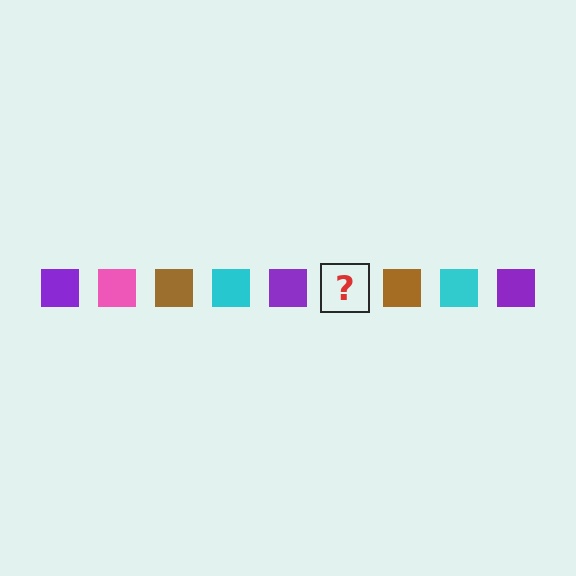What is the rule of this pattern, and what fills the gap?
The rule is that the pattern cycles through purple, pink, brown, cyan squares. The gap should be filled with a pink square.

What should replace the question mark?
The question mark should be replaced with a pink square.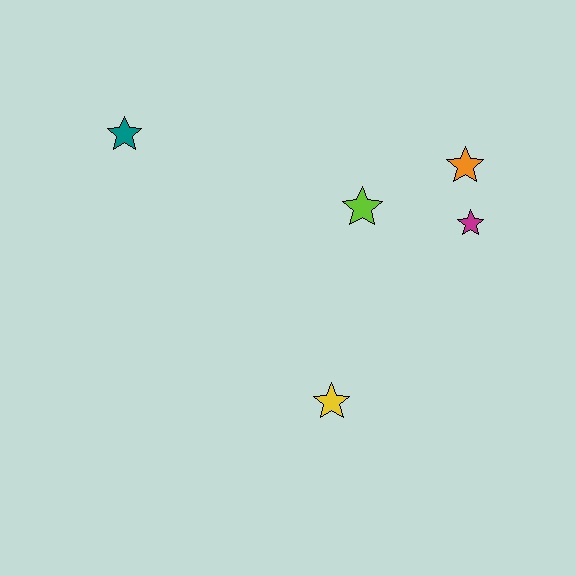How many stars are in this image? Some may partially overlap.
There are 5 stars.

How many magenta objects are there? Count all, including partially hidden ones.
There is 1 magenta object.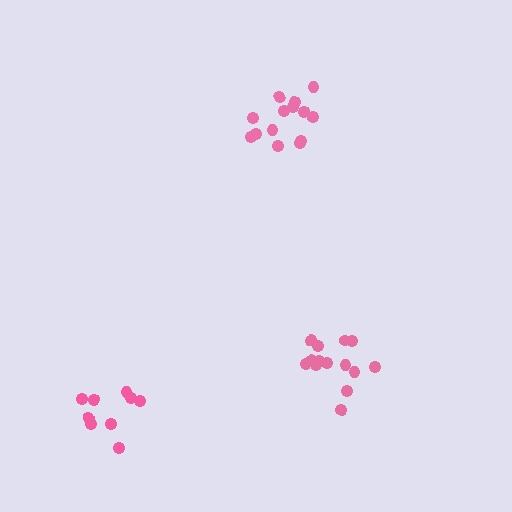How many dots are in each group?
Group 1: 9 dots, Group 2: 14 dots, Group 3: 14 dots (37 total).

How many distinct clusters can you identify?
There are 3 distinct clusters.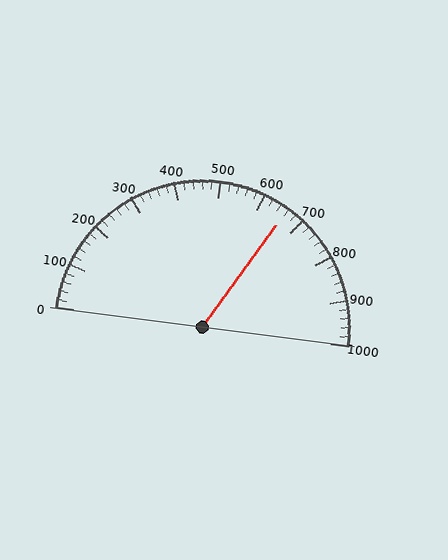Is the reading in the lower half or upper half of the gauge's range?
The reading is in the upper half of the range (0 to 1000).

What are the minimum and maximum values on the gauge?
The gauge ranges from 0 to 1000.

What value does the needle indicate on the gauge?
The needle indicates approximately 660.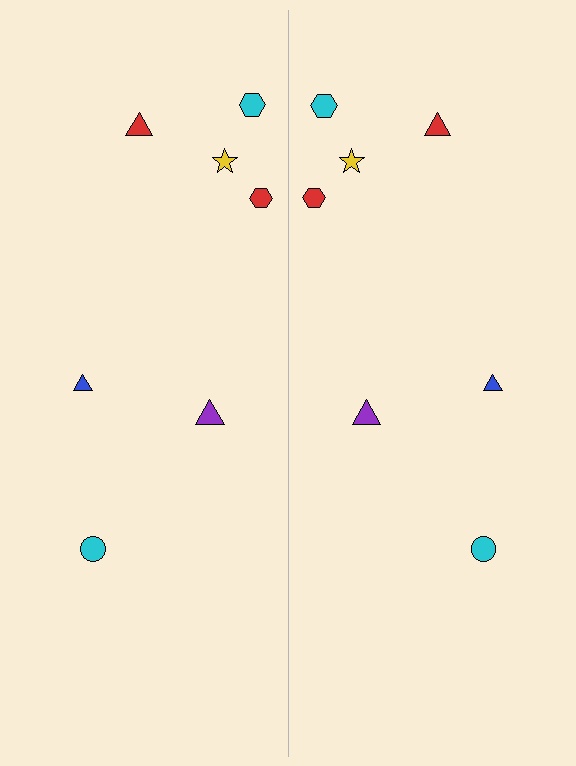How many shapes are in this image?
There are 14 shapes in this image.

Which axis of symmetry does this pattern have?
The pattern has a vertical axis of symmetry running through the center of the image.